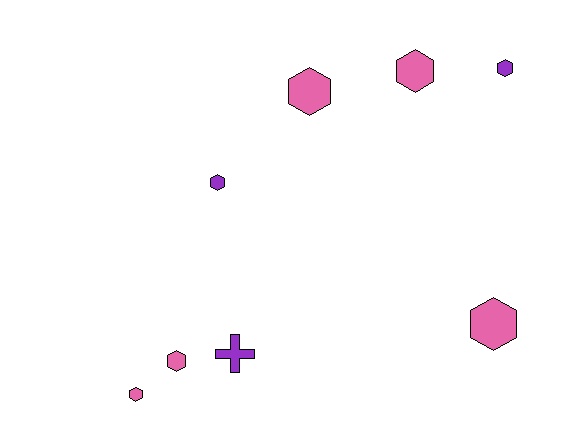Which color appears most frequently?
Pink, with 5 objects.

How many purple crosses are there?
There is 1 purple cross.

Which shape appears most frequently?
Hexagon, with 7 objects.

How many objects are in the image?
There are 8 objects.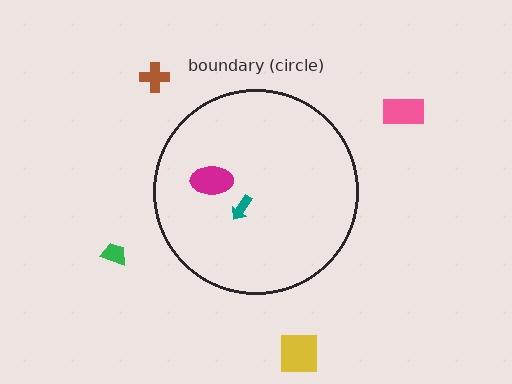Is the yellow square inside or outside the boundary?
Outside.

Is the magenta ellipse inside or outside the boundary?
Inside.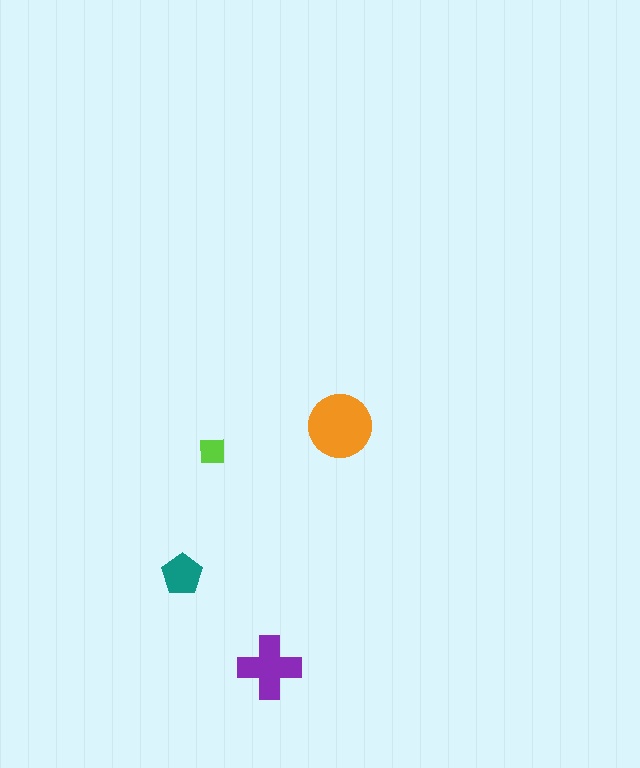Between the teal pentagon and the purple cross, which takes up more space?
The purple cross.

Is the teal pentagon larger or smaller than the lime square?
Larger.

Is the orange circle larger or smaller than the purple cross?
Larger.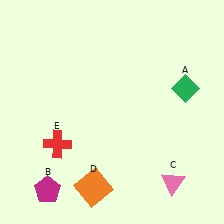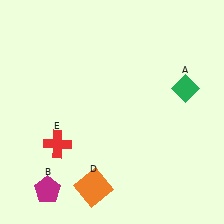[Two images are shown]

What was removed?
The pink triangle (C) was removed in Image 2.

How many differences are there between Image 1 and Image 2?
There is 1 difference between the two images.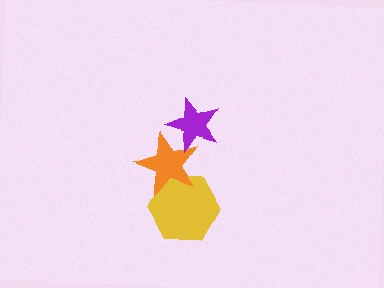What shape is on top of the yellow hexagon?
The orange star is on top of the yellow hexagon.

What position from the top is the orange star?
The orange star is 2nd from the top.